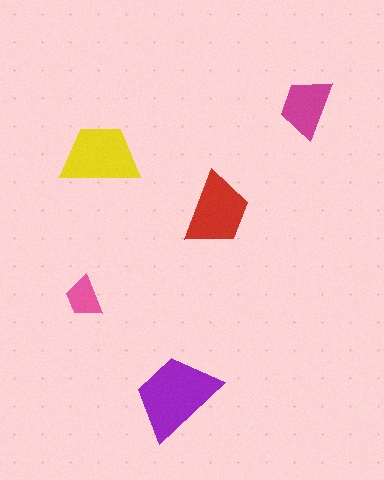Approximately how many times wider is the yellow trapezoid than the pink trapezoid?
About 2 times wider.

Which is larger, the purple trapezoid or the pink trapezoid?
The purple one.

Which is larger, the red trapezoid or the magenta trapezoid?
The red one.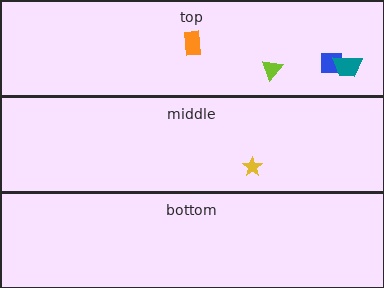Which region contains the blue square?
The top region.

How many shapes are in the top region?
4.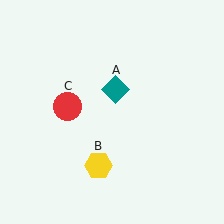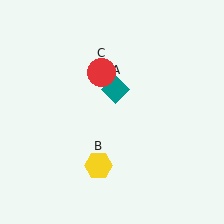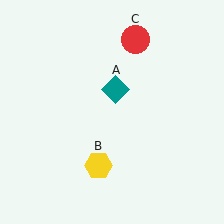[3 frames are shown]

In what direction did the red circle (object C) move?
The red circle (object C) moved up and to the right.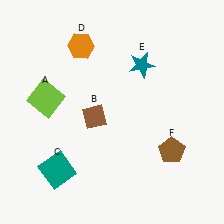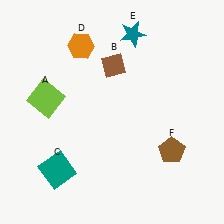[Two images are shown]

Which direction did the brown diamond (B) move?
The brown diamond (B) moved up.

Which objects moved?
The objects that moved are: the brown diamond (B), the teal star (E).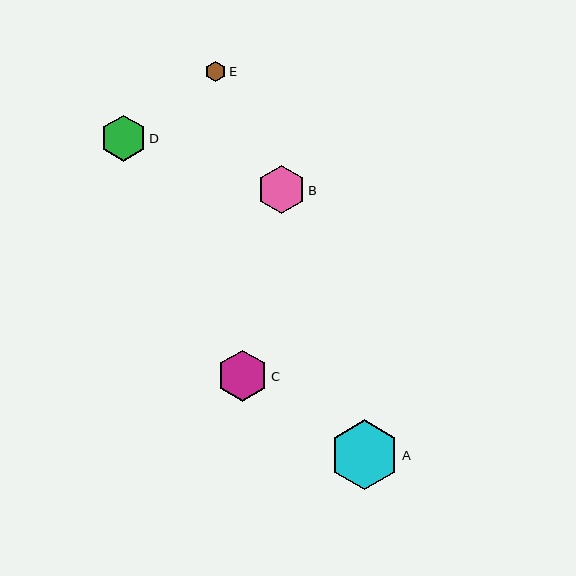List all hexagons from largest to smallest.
From largest to smallest: A, C, B, D, E.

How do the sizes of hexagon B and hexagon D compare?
Hexagon B and hexagon D are approximately the same size.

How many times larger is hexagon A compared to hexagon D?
Hexagon A is approximately 1.5 times the size of hexagon D.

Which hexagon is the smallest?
Hexagon E is the smallest with a size of approximately 20 pixels.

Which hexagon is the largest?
Hexagon A is the largest with a size of approximately 70 pixels.